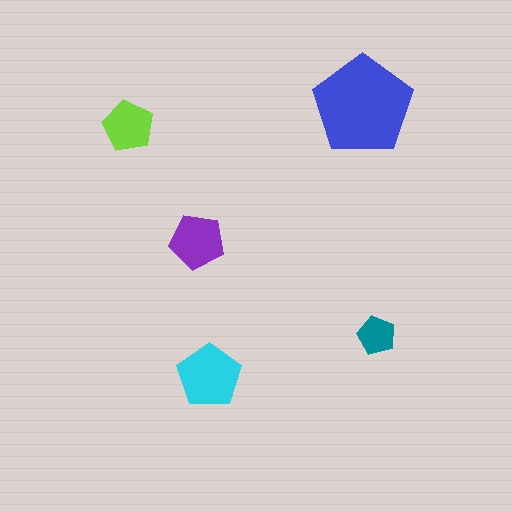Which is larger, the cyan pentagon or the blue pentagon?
The blue one.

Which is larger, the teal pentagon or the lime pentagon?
The lime one.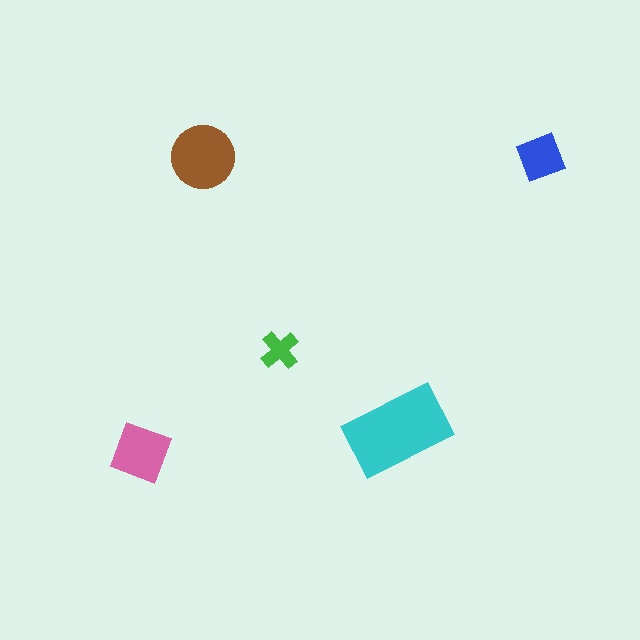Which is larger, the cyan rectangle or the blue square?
The cyan rectangle.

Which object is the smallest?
The green cross.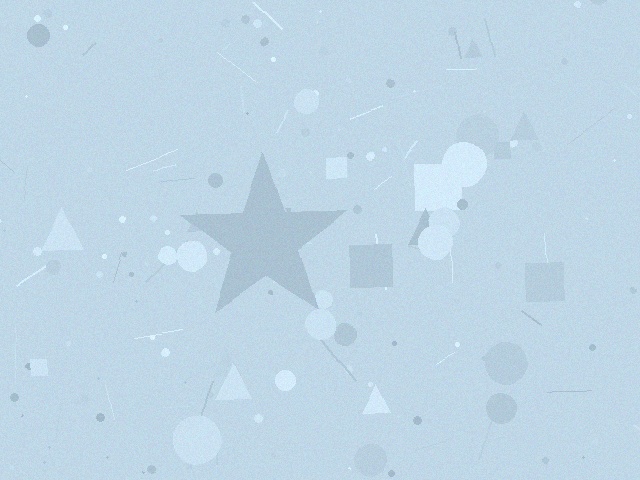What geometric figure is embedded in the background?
A star is embedded in the background.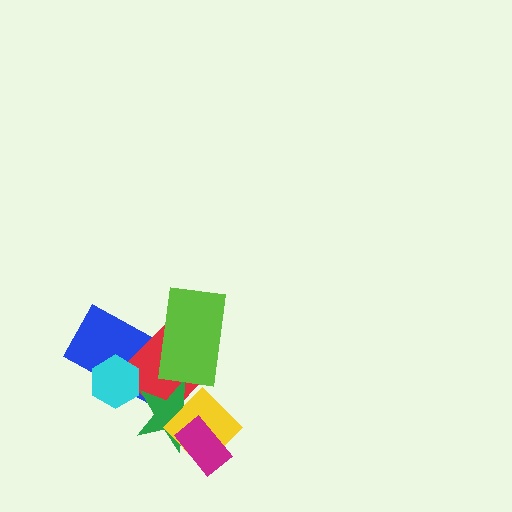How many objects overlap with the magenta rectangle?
2 objects overlap with the magenta rectangle.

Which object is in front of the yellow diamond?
The magenta rectangle is in front of the yellow diamond.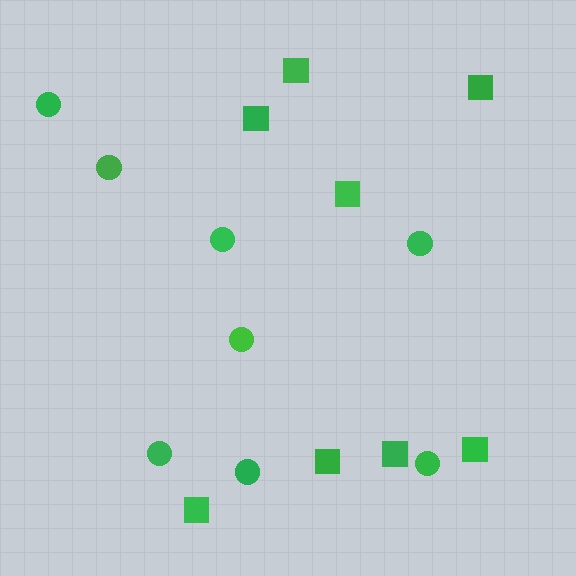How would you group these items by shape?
There are 2 groups: one group of circles (8) and one group of squares (8).